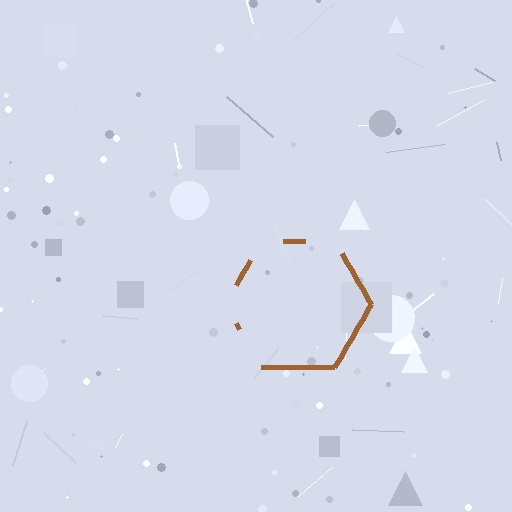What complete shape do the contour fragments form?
The contour fragments form a hexagon.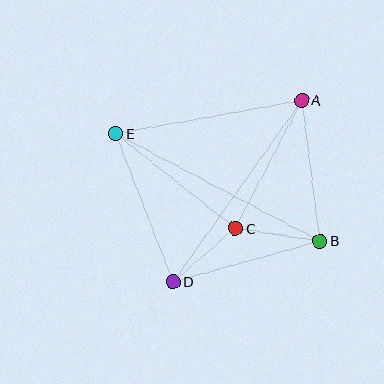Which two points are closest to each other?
Points C and D are closest to each other.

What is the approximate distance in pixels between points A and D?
The distance between A and D is approximately 222 pixels.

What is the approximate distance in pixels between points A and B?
The distance between A and B is approximately 142 pixels.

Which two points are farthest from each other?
Points B and E are farthest from each other.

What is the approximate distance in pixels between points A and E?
The distance between A and E is approximately 189 pixels.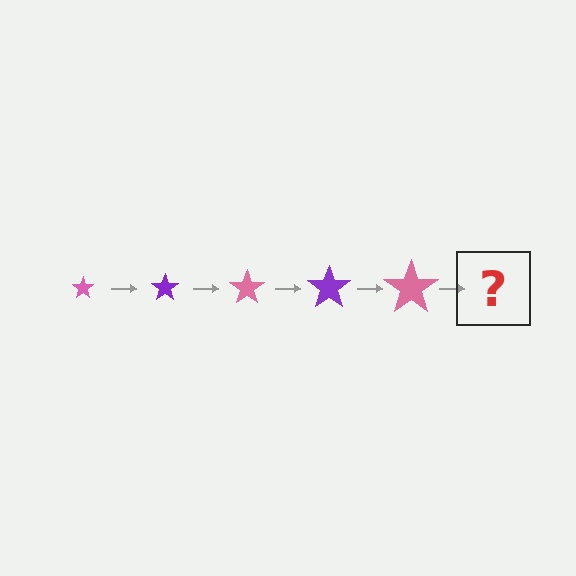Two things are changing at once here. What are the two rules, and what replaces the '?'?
The two rules are that the star grows larger each step and the color cycles through pink and purple. The '?' should be a purple star, larger than the previous one.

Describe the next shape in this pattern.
It should be a purple star, larger than the previous one.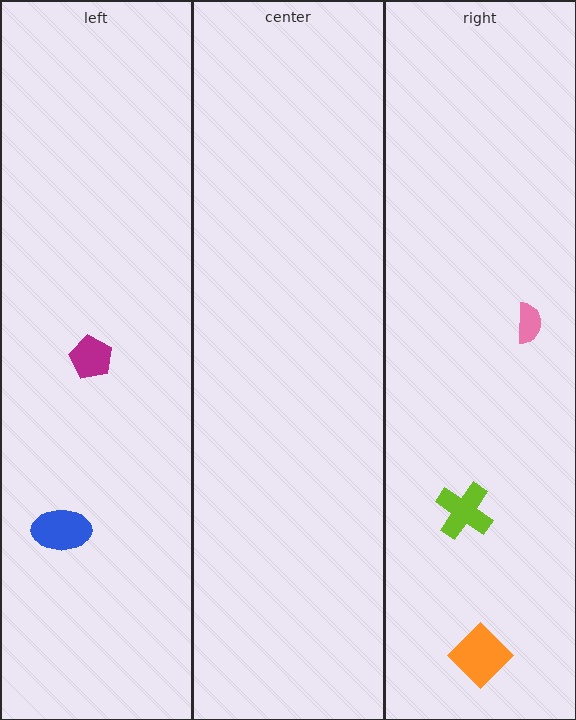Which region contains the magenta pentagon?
The left region.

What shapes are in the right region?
The lime cross, the pink semicircle, the orange diamond.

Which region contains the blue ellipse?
The left region.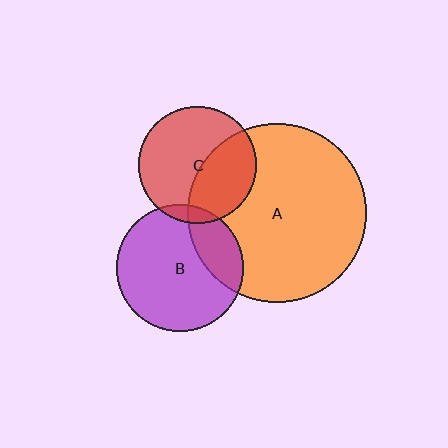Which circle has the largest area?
Circle A (orange).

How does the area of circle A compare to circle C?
Approximately 2.3 times.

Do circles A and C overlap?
Yes.